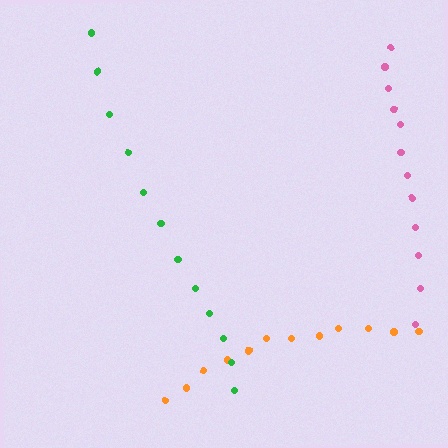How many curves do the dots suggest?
There are 3 distinct paths.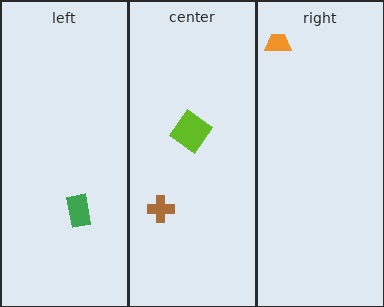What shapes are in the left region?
The green rectangle.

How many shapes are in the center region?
2.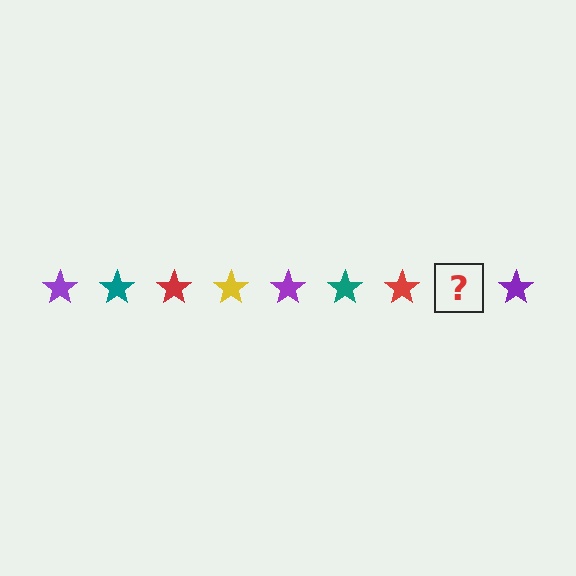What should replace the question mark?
The question mark should be replaced with a yellow star.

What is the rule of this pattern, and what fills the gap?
The rule is that the pattern cycles through purple, teal, red, yellow stars. The gap should be filled with a yellow star.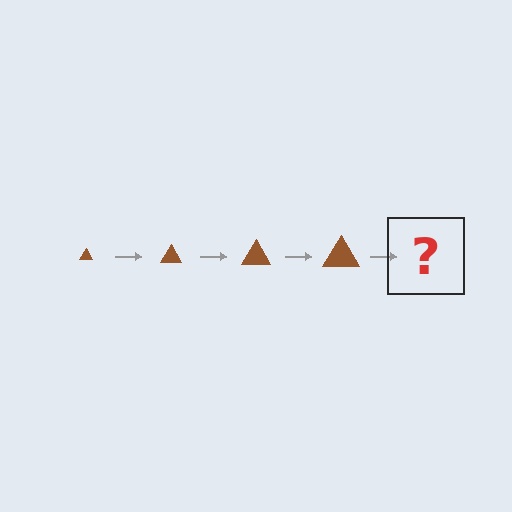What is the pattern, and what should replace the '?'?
The pattern is that the triangle gets progressively larger each step. The '?' should be a brown triangle, larger than the previous one.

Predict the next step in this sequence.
The next step is a brown triangle, larger than the previous one.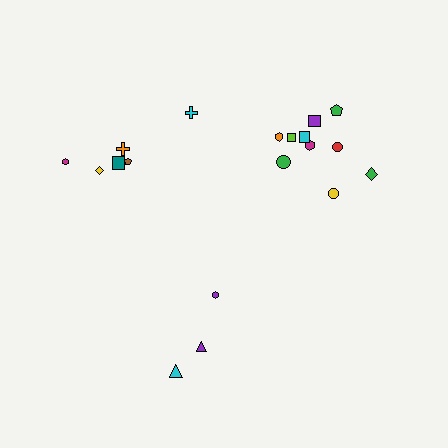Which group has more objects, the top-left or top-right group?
The top-right group.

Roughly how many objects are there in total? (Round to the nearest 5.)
Roughly 20 objects in total.